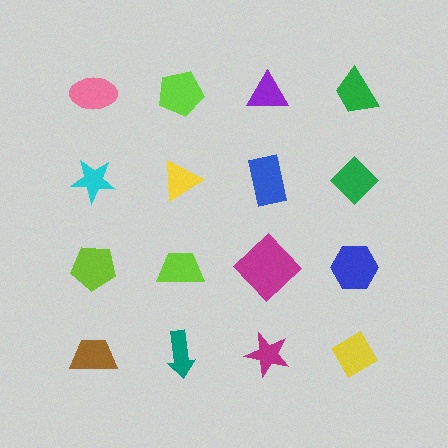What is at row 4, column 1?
A brown trapezoid.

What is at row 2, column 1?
A cyan star.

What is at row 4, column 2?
A teal arrow.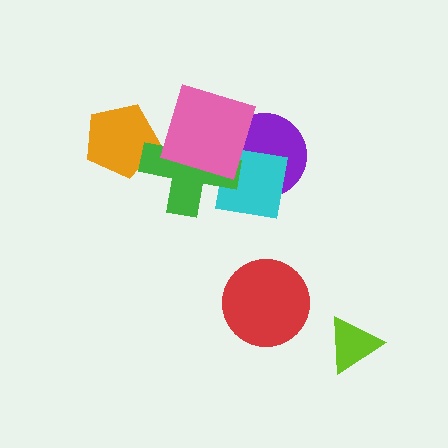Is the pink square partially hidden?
No, no other shape covers it.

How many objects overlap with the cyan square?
2 objects overlap with the cyan square.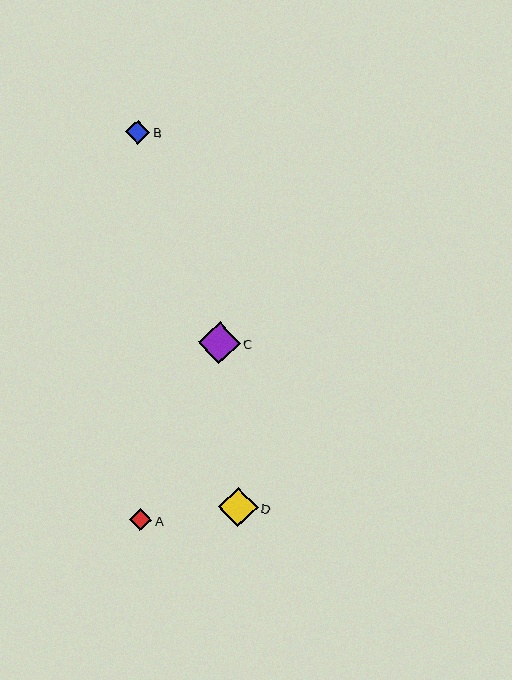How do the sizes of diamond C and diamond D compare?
Diamond C and diamond D are approximately the same size.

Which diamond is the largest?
Diamond C is the largest with a size of approximately 41 pixels.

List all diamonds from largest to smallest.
From largest to smallest: C, D, B, A.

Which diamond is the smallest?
Diamond A is the smallest with a size of approximately 22 pixels.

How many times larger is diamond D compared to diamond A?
Diamond D is approximately 1.8 times the size of diamond A.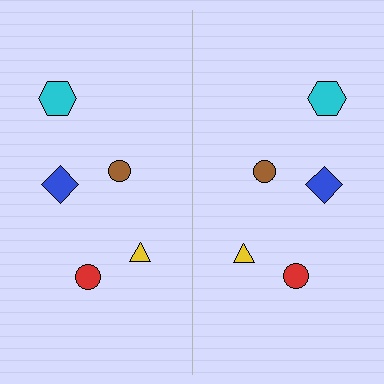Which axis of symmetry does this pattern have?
The pattern has a vertical axis of symmetry running through the center of the image.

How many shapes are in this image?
There are 10 shapes in this image.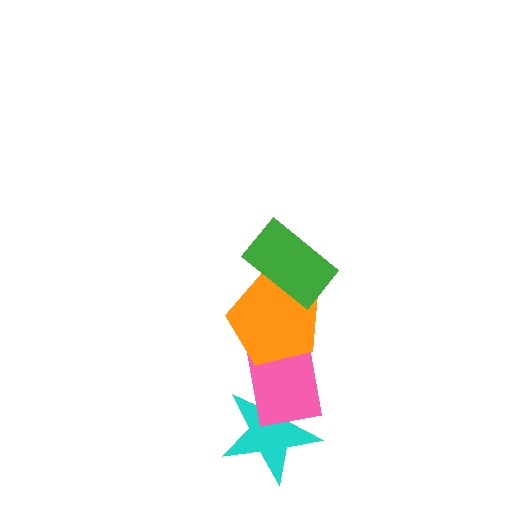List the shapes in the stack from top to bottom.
From top to bottom: the green rectangle, the orange pentagon, the pink rectangle, the cyan star.